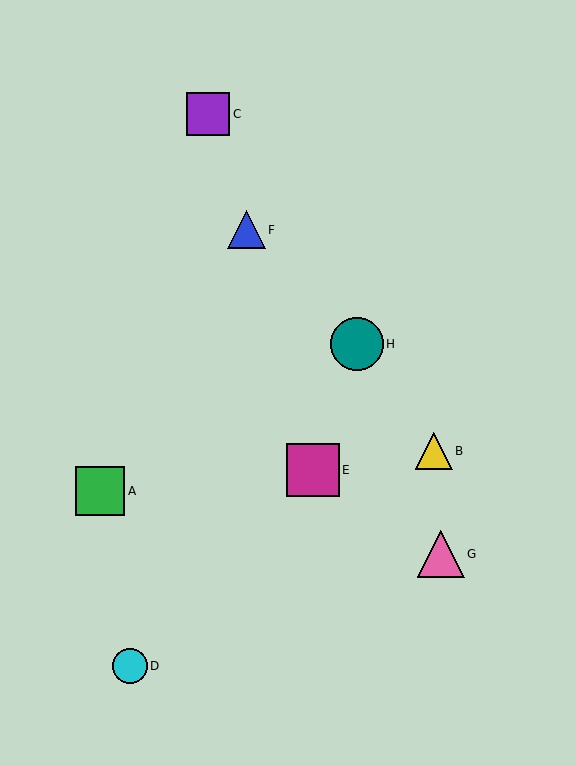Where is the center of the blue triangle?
The center of the blue triangle is at (246, 230).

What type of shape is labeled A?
Shape A is a green square.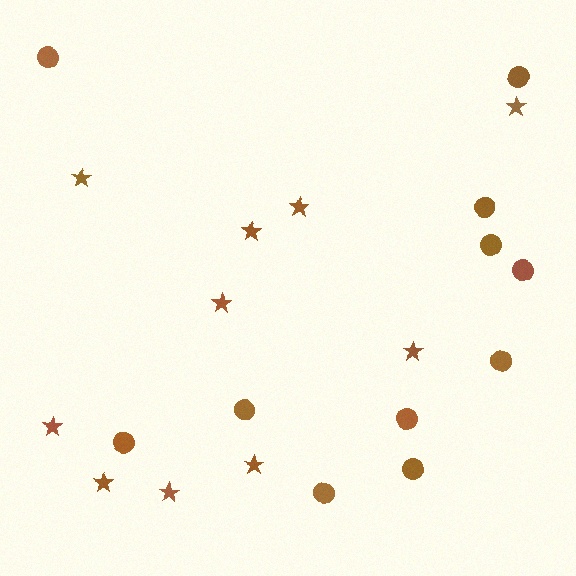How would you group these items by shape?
There are 2 groups: one group of circles (11) and one group of stars (10).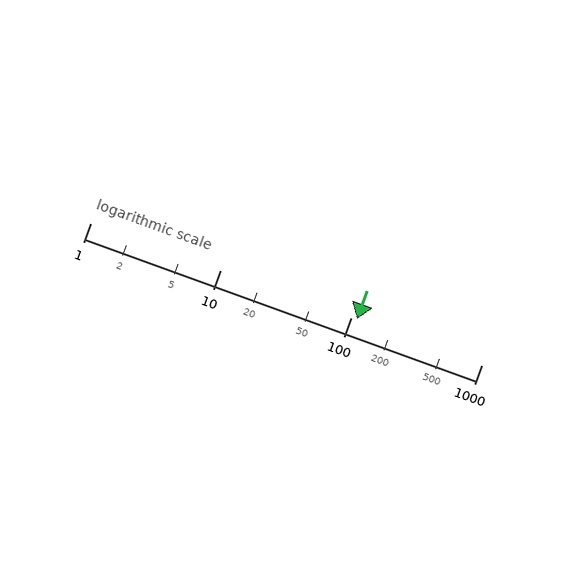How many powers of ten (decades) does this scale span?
The scale spans 3 decades, from 1 to 1000.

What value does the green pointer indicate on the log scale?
The pointer indicates approximately 110.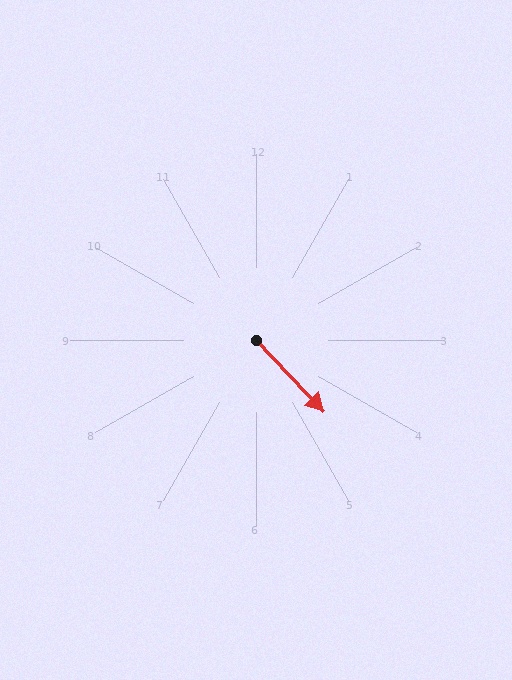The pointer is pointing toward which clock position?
Roughly 5 o'clock.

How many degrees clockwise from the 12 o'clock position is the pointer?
Approximately 137 degrees.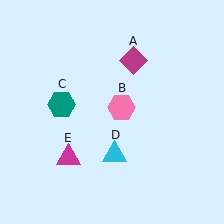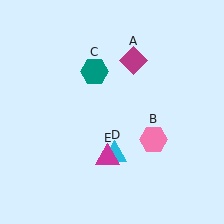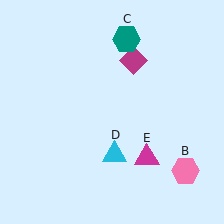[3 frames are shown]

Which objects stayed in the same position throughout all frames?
Magenta diamond (object A) and cyan triangle (object D) remained stationary.